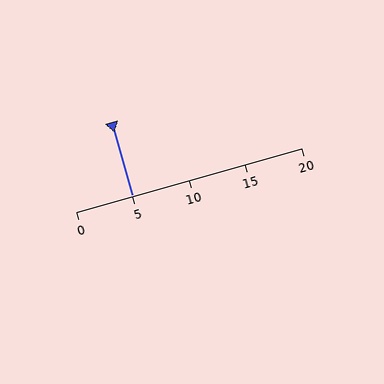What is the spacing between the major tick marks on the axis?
The major ticks are spaced 5 apart.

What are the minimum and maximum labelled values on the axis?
The axis runs from 0 to 20.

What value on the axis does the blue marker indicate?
The marker indicates approximately 5.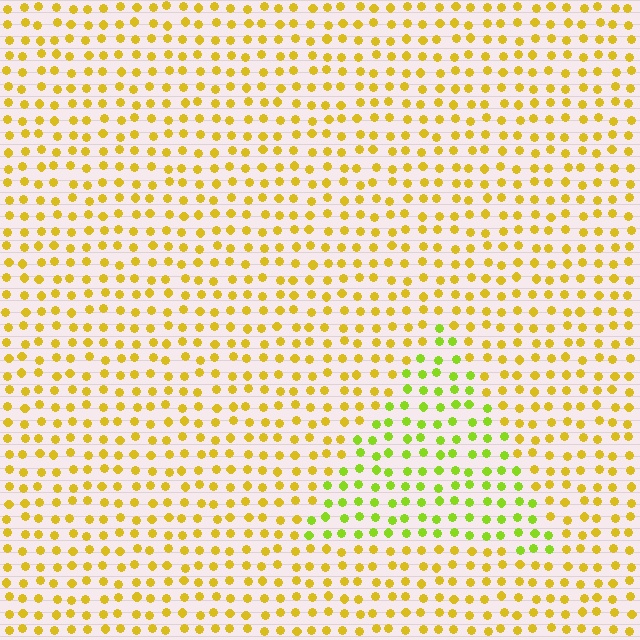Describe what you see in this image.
The image is filled with small yellow elements in a uniform arrangement. A triangle-shaped region is visible where the elements are tinted to a slightly different hue, forming a subtle color boundary.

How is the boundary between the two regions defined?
The boundary is defined purely by a slight shift in hue (about 36 degrees). Spacing, size, and orientation are identical on both sides.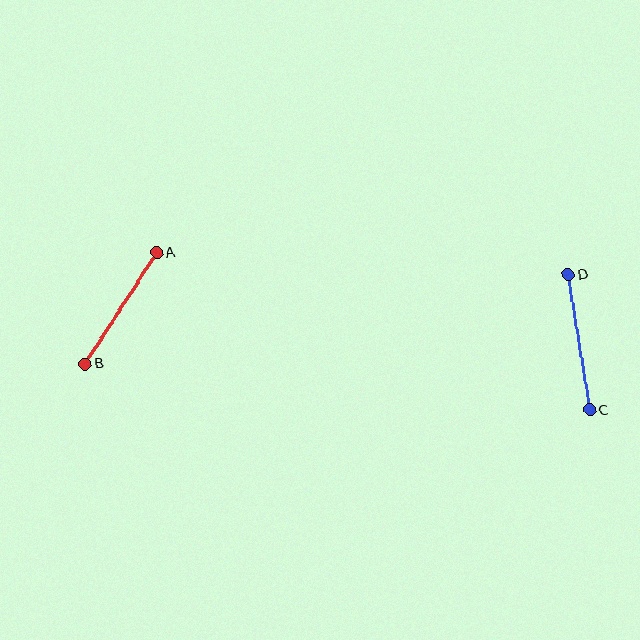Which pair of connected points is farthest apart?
Points C and D are farthest apart.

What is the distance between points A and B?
The distance is approximately 132 pixels.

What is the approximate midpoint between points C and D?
The midpoint is at approximately (579, 342) pixels.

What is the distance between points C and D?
The distance is approximately 137 pixels.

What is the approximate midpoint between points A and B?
The midpoint is at approximately (121, 308) pixels.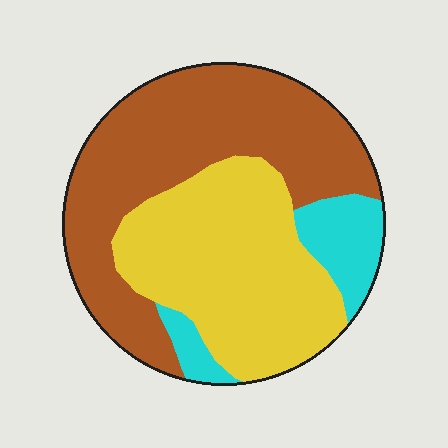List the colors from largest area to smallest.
From largest to smallest: brown, yellow, cyan.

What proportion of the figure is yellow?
Yellow covers about 40% of the figure.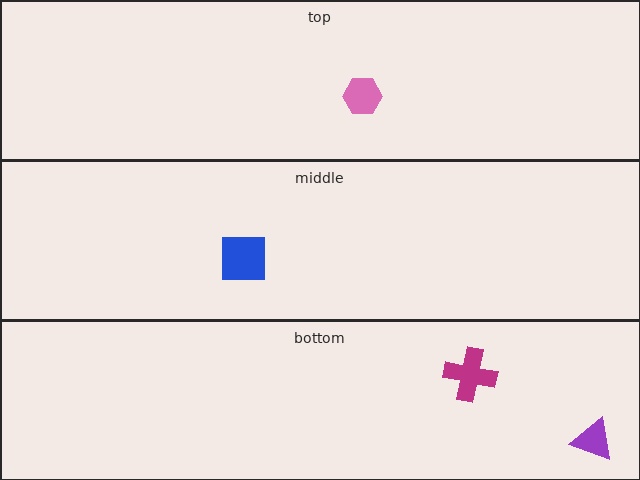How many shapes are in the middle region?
1.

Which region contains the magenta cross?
The bottom region.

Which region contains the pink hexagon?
The top region.